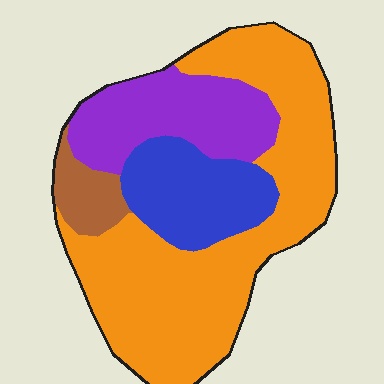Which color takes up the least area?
Brown, at roughly 5%.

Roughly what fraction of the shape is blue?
Blue covers about 20% of the shape.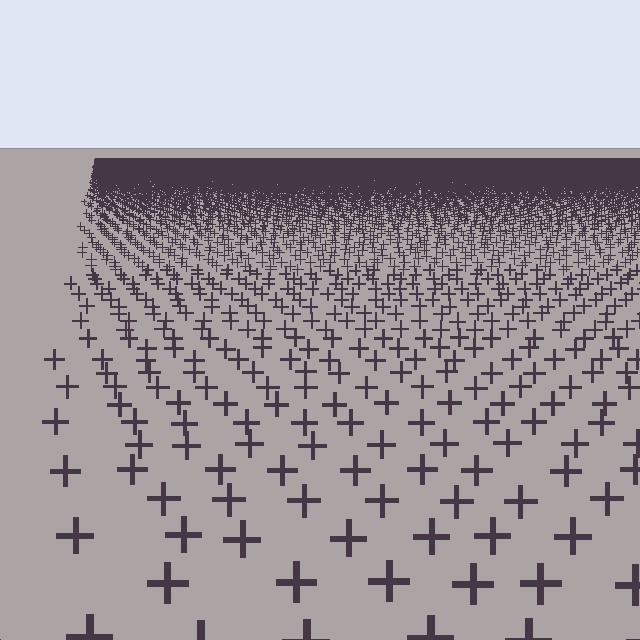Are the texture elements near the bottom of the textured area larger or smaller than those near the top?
Larger. Near the bottom, elements are closer to the viewer and appear at a bigger on-screen size.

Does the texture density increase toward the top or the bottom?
Density increases toward the top.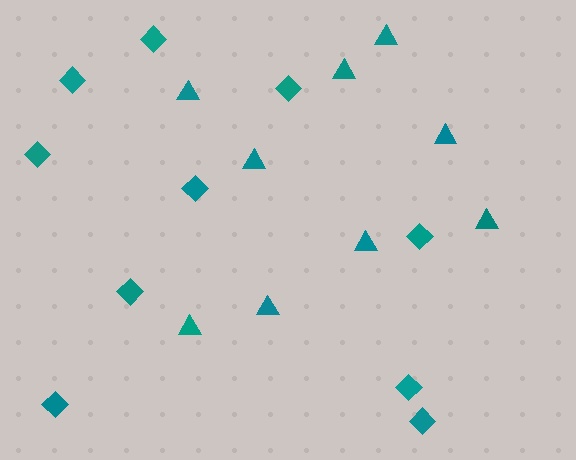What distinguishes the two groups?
There are 2 groups: one group of diamonds (10) and one group of triangles (9).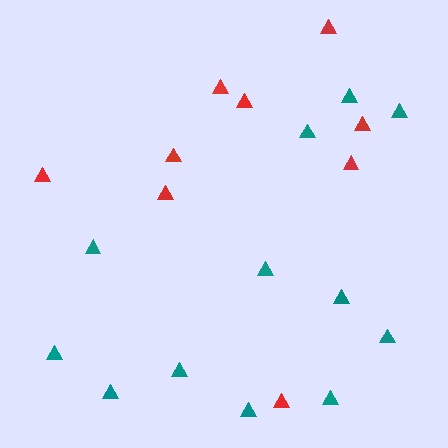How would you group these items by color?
There are 2 groups: one group of red triangles (9) and one group of teal triangles (12).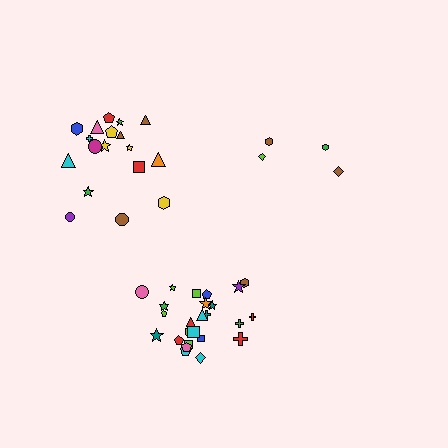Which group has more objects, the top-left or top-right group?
The top-left group.